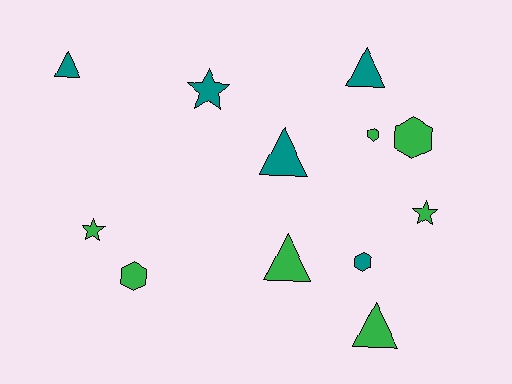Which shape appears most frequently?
Triangle, with 5 objects.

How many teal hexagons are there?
There is 1 teal hexagon.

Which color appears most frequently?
Green, with 7 objects.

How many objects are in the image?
There are 12 objects.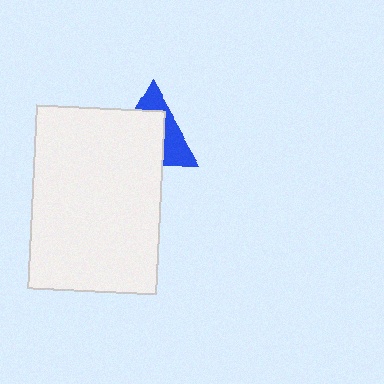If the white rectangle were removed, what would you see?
You would see the complete blue triangle.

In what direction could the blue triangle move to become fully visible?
The blue triangle could move toward the upper-right. That would shift it out from behind the white rectangle entirely.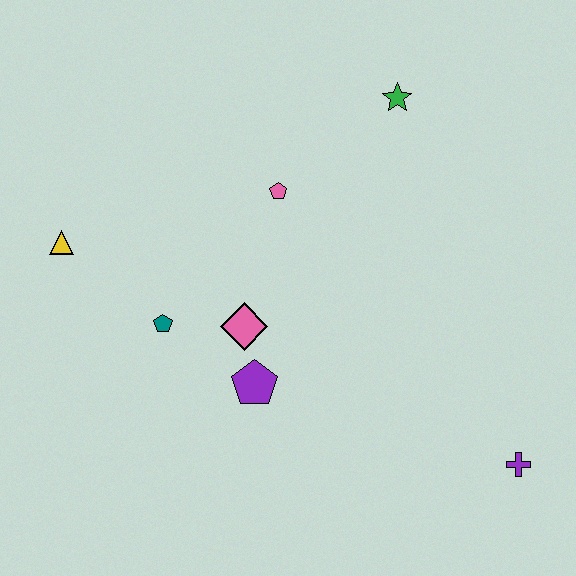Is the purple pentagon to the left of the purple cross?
Yes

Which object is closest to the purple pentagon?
The pink diamond is closest to the purple pentagon.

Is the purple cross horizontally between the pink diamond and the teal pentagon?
No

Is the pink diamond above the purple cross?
Yes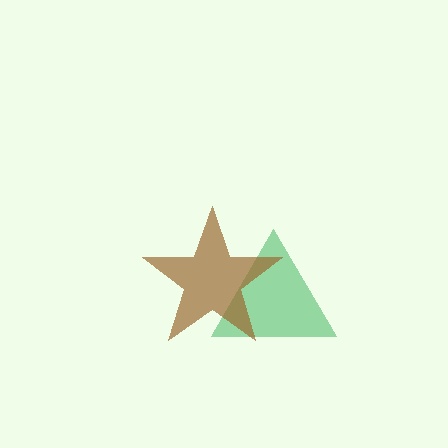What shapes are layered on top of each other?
The layered shapes are: a green triangle, a brown star.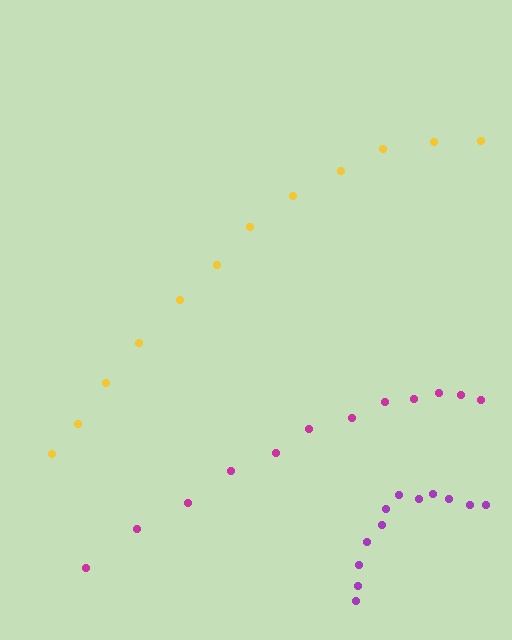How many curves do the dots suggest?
There are 3 distinct paths.